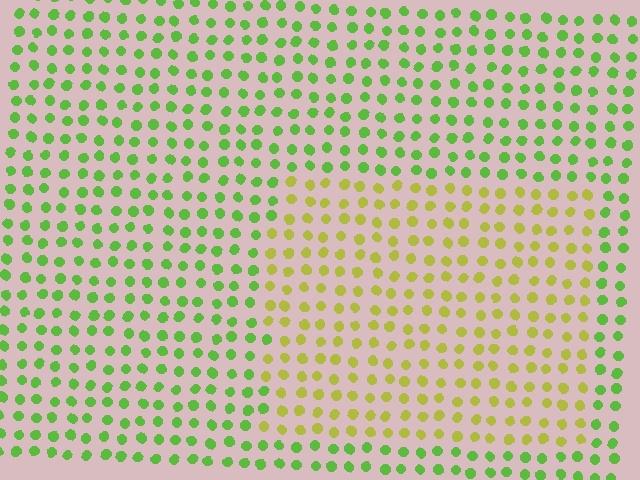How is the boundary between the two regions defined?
The boundary is defined purely by a slight shift in hue (about 40 degrees). Spacing, size, and orientation are identical on both sides.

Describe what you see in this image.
The image is filled with small lime elements in a uniform arrangement. A rectangle-shaped region is visible where the elements are tinted to a slightly different hue, forming a subtle color boundary.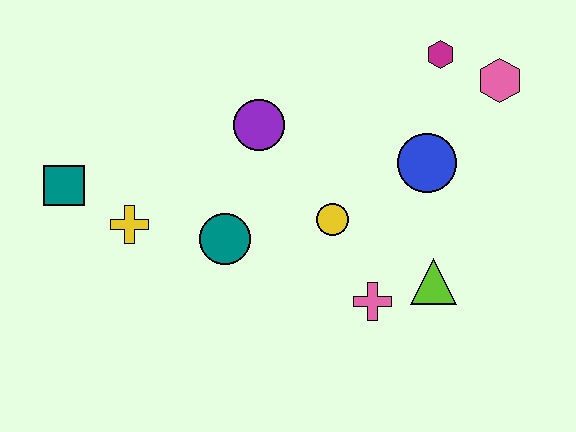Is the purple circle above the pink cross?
Yes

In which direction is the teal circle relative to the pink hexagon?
The teal circle is to the left of the pink hexagon.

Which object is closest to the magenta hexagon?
The pink hexagon is closest to the magenta hexagon.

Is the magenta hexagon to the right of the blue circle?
Yes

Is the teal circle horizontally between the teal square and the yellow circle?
Yes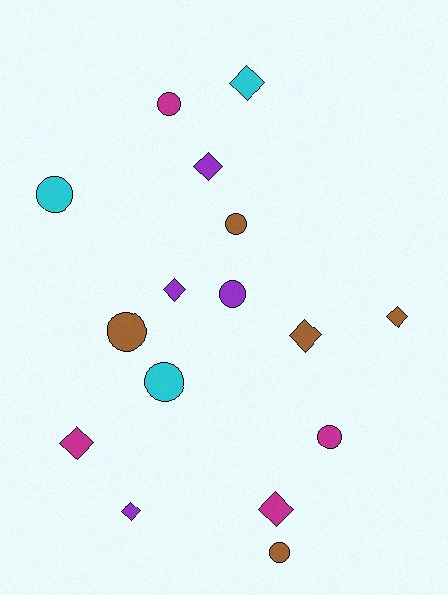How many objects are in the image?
There are 16 objects.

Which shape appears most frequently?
Diamond, with 8 objects.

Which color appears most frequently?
Brown, with 5 objects.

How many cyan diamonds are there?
There is 1 cyan diamond.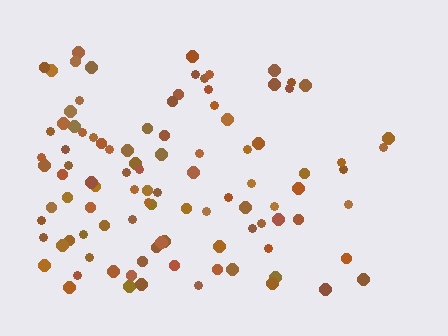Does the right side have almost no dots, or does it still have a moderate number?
Still a moderate number, just noticeably fewer than the left.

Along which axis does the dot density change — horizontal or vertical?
Horizontal.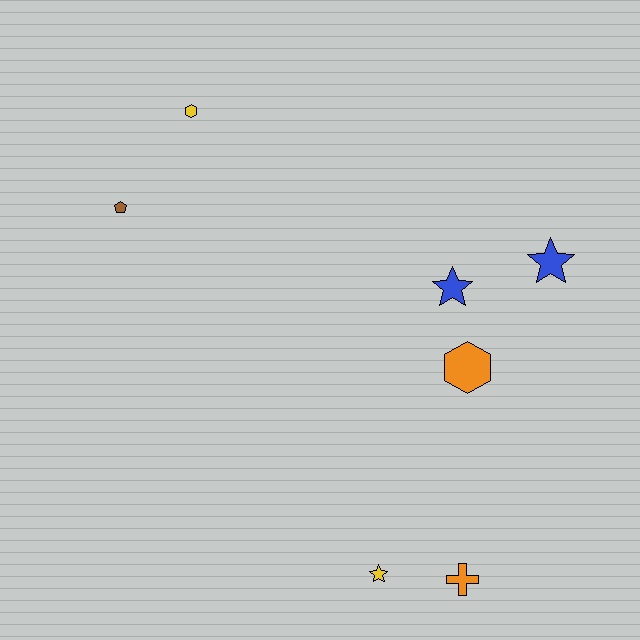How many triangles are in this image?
There are no triangles.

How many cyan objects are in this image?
There are no cyan objects.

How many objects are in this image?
There are 7 objects.